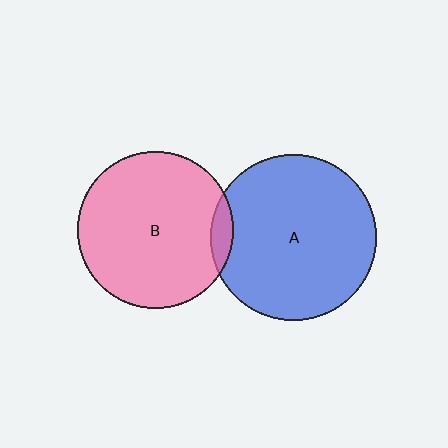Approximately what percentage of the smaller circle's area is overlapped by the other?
Approximately 5%.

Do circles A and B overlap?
Yes.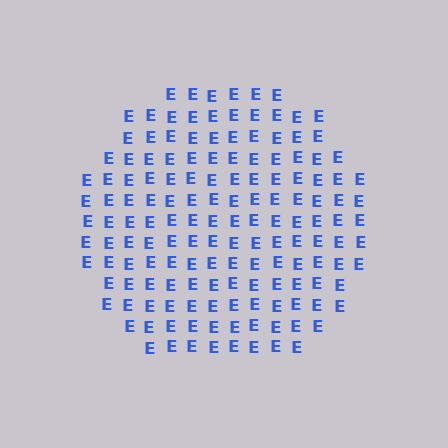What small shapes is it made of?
It is made of small letter E's.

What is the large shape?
The large shape is a circle.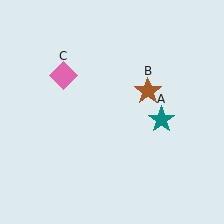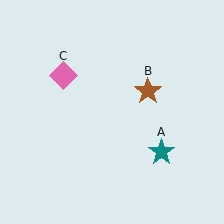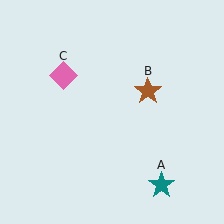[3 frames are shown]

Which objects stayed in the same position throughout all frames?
Brown star (object B) and pink diamond (object C) remained stationary.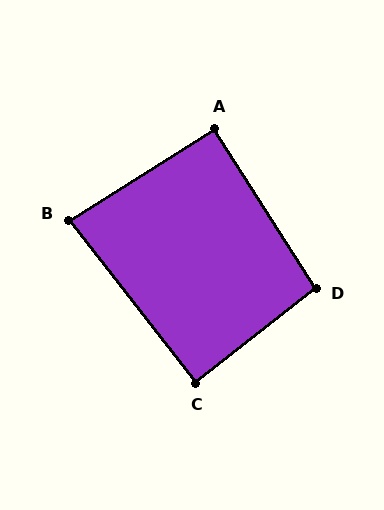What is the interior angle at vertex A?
Approximately 90 degrees (approximately right).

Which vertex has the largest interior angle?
D, at approximately 96 degrees.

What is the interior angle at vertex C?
Approximately 90 degrees (approximately right).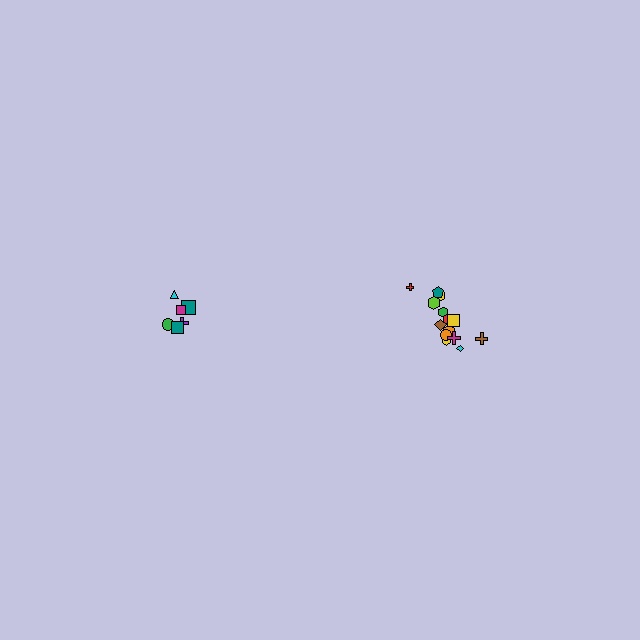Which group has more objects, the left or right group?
The right group.